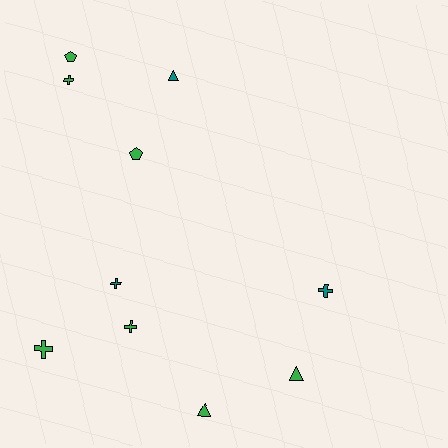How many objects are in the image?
There are 10 objects.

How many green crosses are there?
There are 3 green crosses.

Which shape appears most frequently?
Cross, with 5 objects.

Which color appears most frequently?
Green, with 7 objects.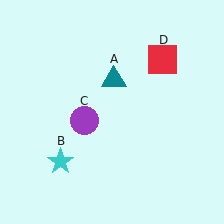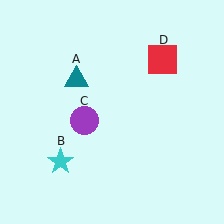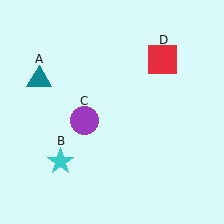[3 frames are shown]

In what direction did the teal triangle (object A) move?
The teal triangle (object A) moved left.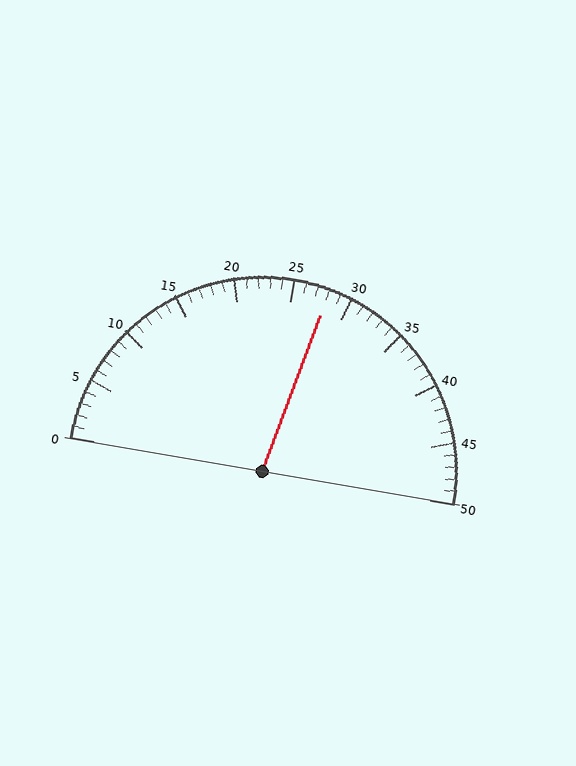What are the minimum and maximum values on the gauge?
The gauge ranges from 0 to 50.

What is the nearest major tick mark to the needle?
The nearest major tick mark is 30.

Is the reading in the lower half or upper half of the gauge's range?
The reading is in the upper half of the range (0 to 50).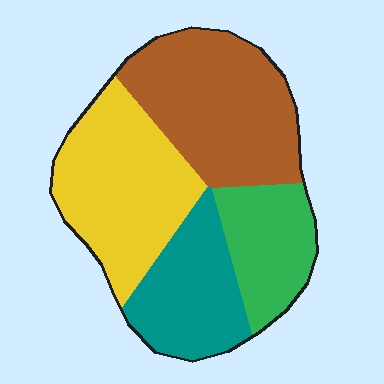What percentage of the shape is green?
Green takes up between a sixth and a third of the shape.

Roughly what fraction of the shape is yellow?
Yellow takes up about one third (1/3) of the shape.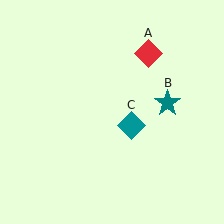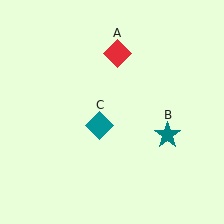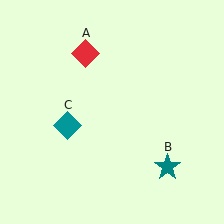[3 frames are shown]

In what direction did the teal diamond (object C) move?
The teal diamond (object C) moved left.